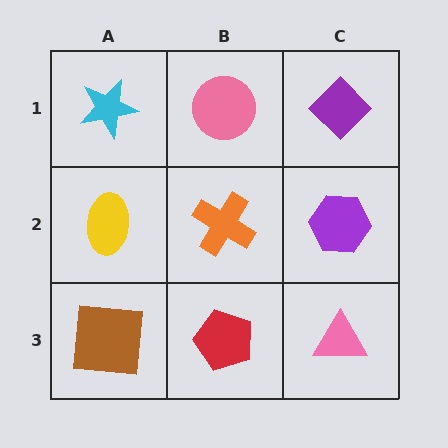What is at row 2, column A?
A yellow ellipse.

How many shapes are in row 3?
3 shapes.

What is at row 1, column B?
A pink circle.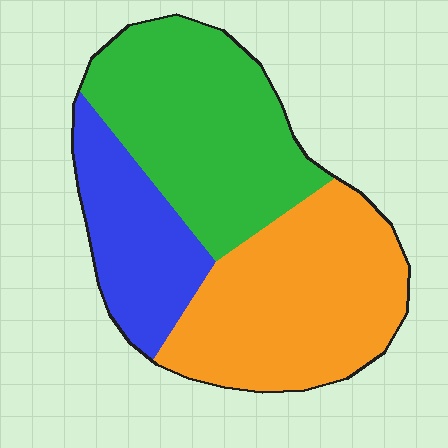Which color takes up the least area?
Blue, at roughly 20%.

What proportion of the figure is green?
Green covers about 40% of the figure.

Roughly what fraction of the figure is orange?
Orange covers about 40% of the figure.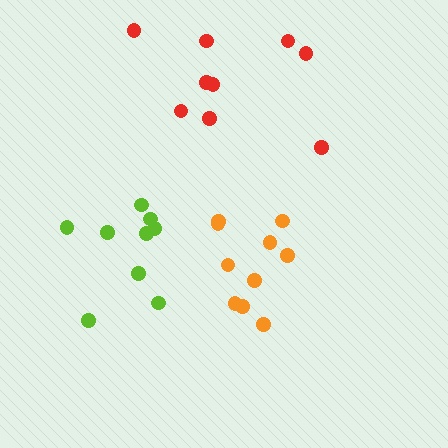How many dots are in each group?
Group 1: 9 dots, Group 2: 10 dots, Group 3: 9 dots (28 total).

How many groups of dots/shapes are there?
There are 3 groups.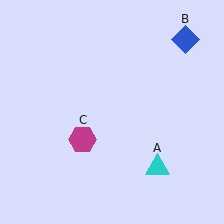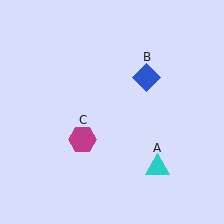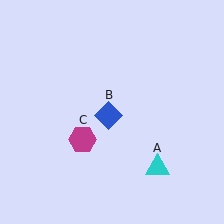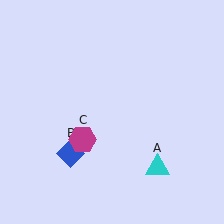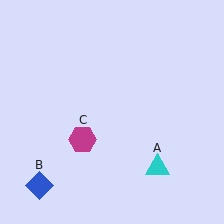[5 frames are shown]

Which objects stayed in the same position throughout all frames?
Cyan triangle (object A) and magenta hexagon (object C) remained stationary.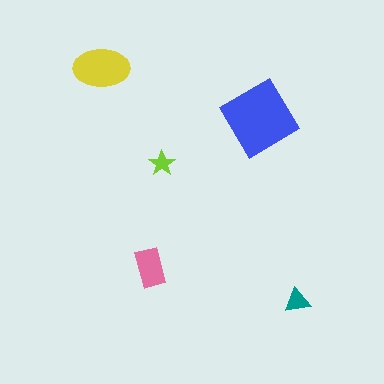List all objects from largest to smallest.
The blue diamond, the yellow ellipse, the pink rectangle, the teal triangle, the lime star.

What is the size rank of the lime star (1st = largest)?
5th.